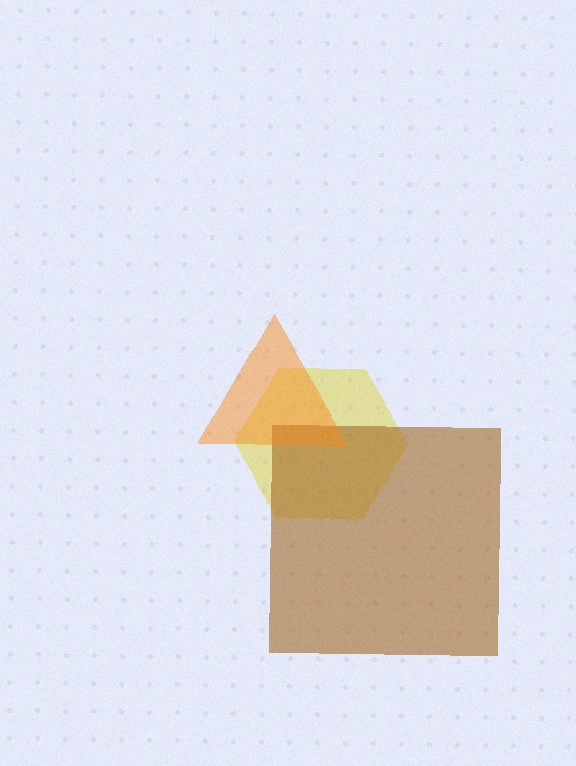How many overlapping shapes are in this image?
There are 3 overlapping shapes in the image.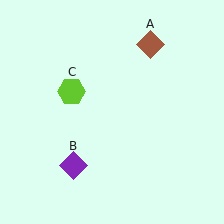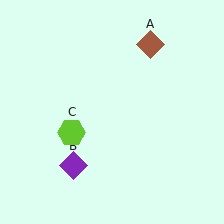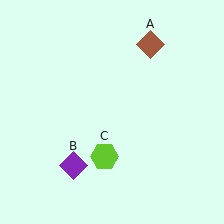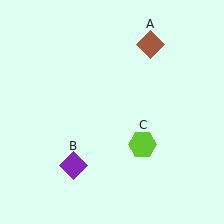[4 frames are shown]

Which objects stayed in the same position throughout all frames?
Brown diamond (object A) and purple diamond (object B) remained stationary.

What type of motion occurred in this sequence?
The lime hexagon (object C) rotated counterclockwise around the center of the scene.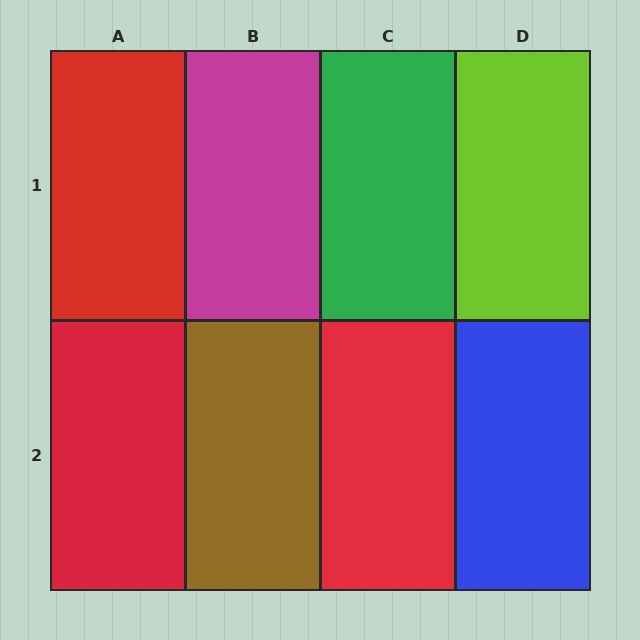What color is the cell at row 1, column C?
Green.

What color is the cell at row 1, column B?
Magenta.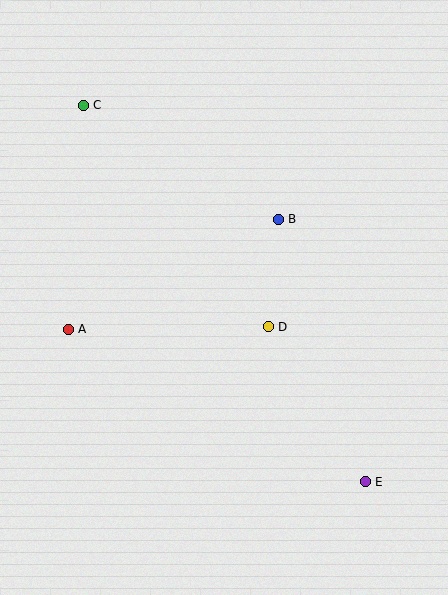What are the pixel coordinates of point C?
Point C is at (83, 105).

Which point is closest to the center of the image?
Point D at (268, 327) is closest to the center.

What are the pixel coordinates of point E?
Point E is at (365, 482).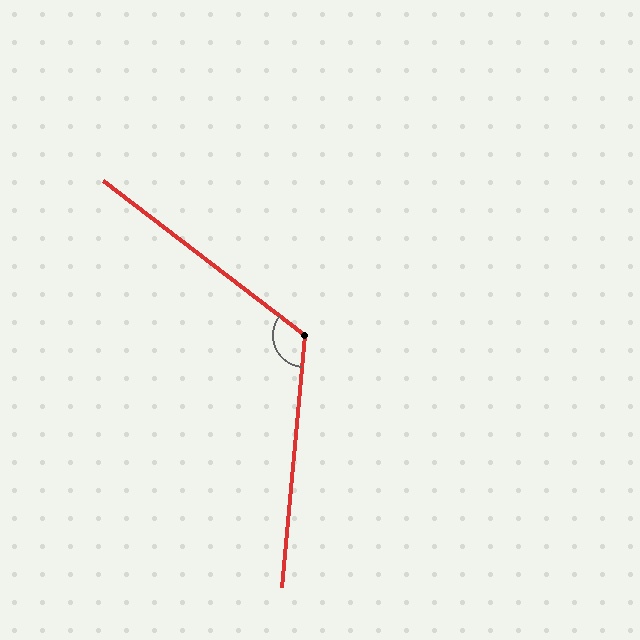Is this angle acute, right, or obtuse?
It is obtuse.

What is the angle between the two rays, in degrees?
Approximately 122 degrees.